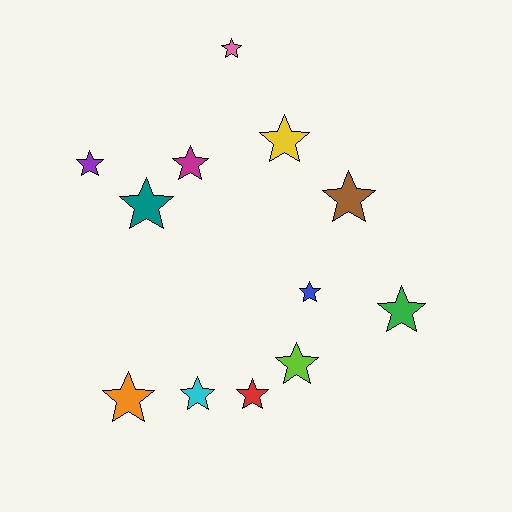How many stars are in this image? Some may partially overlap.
There are 12 stars.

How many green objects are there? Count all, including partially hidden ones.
There is 1 green object.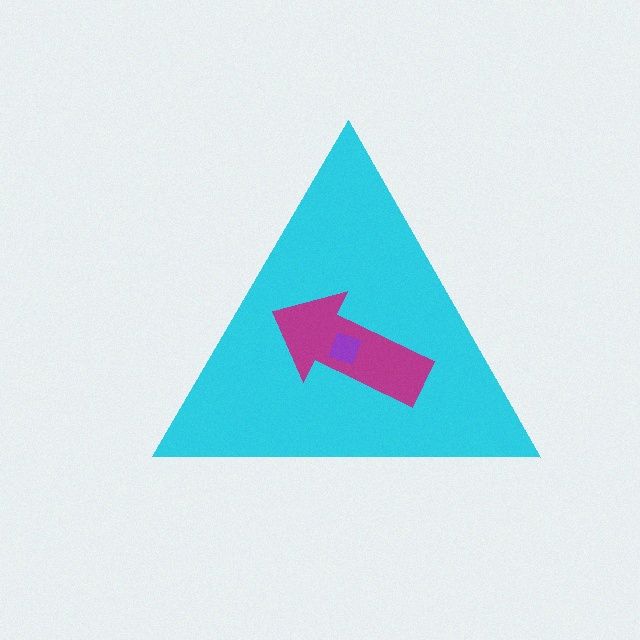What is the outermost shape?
The cyan triangle.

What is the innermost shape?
The purple diamond.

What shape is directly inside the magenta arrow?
The purple diamond.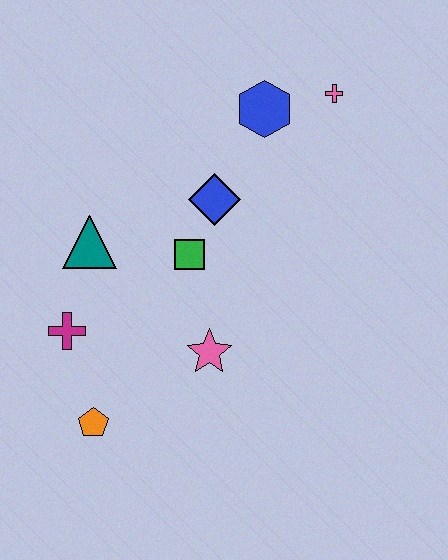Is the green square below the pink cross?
Yes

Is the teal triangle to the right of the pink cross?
No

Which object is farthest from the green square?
The pink cross is farthest from the green square.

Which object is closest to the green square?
The blue diamond is closest to the green square.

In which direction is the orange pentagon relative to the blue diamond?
The orange pentagon is below the blue diamond.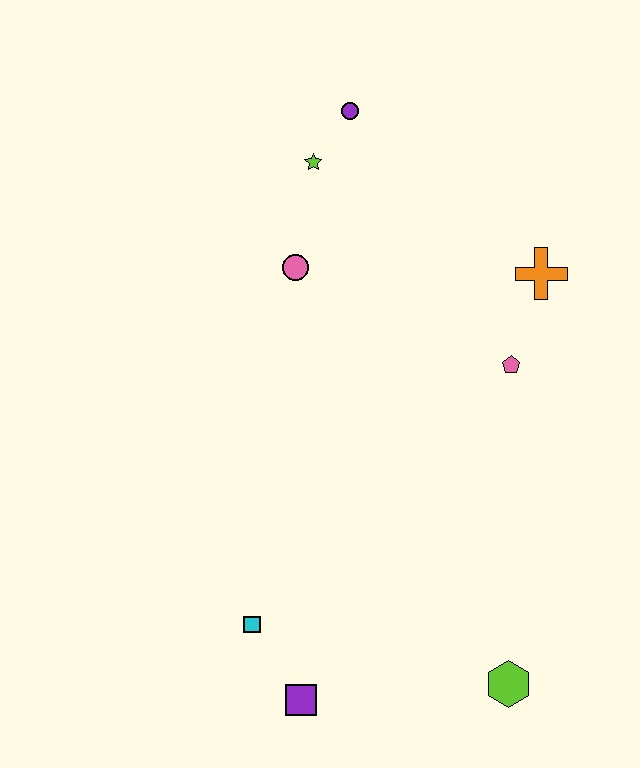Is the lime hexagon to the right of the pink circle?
Yes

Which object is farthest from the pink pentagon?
The purple square is farthest from the pink pentagon.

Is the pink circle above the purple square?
Yes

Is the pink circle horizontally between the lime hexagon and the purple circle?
No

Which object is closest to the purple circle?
The lime star is closest to the purple circle.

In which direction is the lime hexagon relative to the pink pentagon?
The lime hexagon is below the pink pentagon.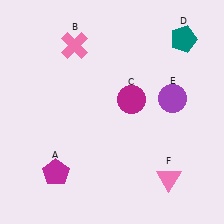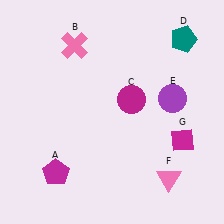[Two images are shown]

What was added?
A magenta diamond (G) was added in Image 2.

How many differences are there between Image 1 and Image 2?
There is 1 difference between the two images.